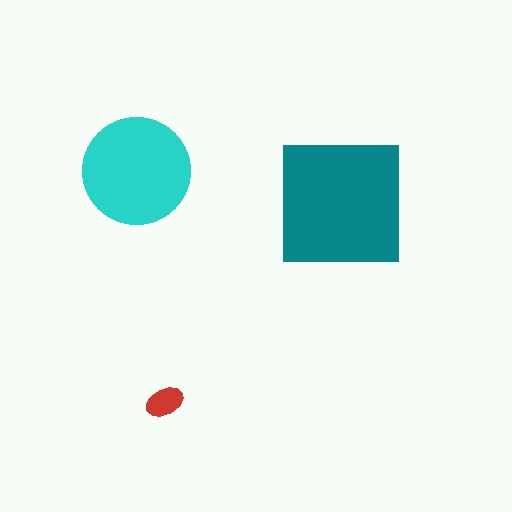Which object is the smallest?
The red ellipse.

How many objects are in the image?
There are 3 objects in the image.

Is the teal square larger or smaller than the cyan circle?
Larger.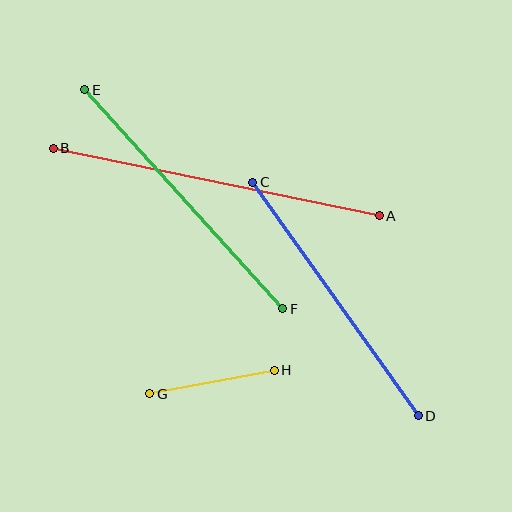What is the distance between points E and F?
The distance is approximately 295 pixels.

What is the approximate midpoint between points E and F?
The midpoint is at approximately (184, 199) pixels.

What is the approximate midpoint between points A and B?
The midpoint is at approximately (216, 182) pixels.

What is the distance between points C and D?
The distance is approximately 286 pixels.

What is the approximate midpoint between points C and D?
The midpoint is at approximately (336, 299) pixels.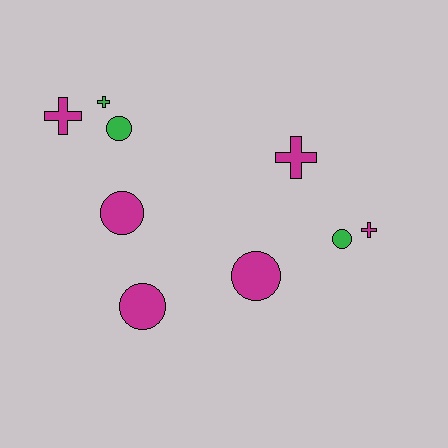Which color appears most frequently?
Magenta, with 6 objects.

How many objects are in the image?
There are 9 objects.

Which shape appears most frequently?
Circle, with 5 objects.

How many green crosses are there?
There is 1 green cross.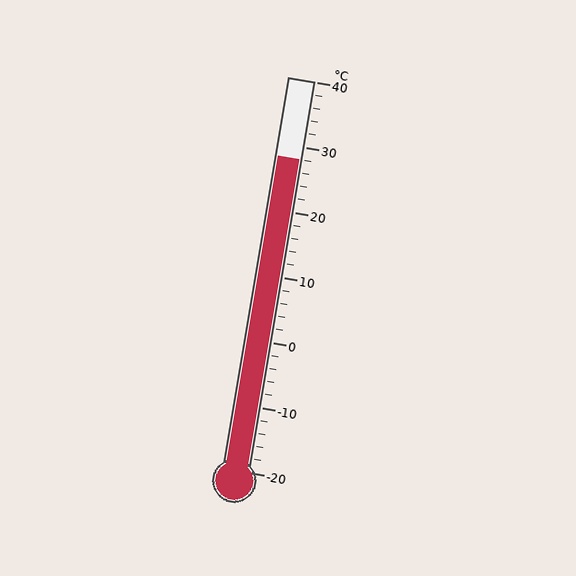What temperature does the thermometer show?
The thermometer shows approximately 28°C.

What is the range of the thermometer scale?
The thermometer scale ranges from -20°C to 40°C.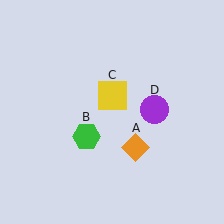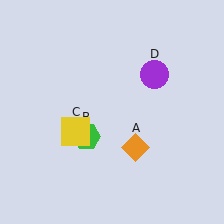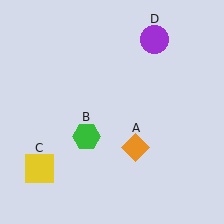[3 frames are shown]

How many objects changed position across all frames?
2 objects changed position: yellow square (object C), purple circle (object D).